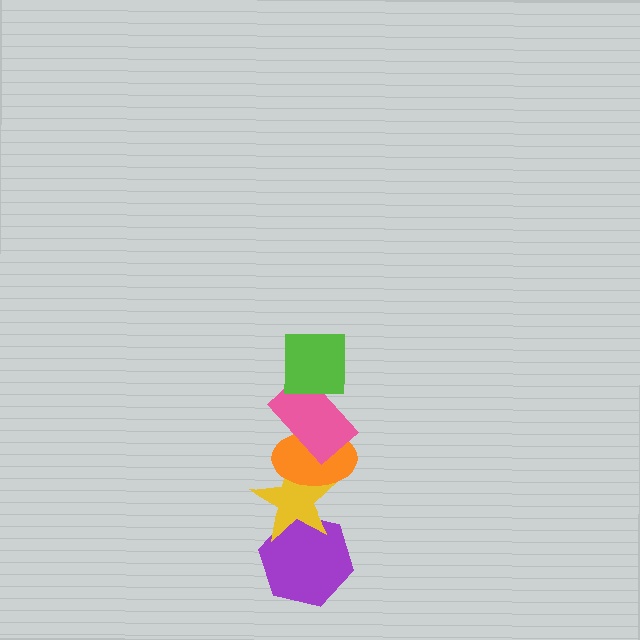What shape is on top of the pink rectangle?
The lime square is on top of the pink rectangle.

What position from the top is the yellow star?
The yellow star is 4th from the top.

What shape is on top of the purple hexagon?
The yellow star is on top of the purple hexagon.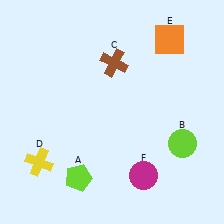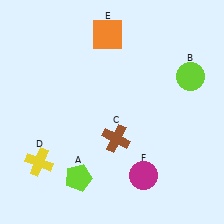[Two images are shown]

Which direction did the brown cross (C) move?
The brown cross (C) moved down.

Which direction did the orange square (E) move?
The orange square (E) moved left.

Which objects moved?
The objects that moved are: the lime circle (B), the brown cross (C), the orange square (E).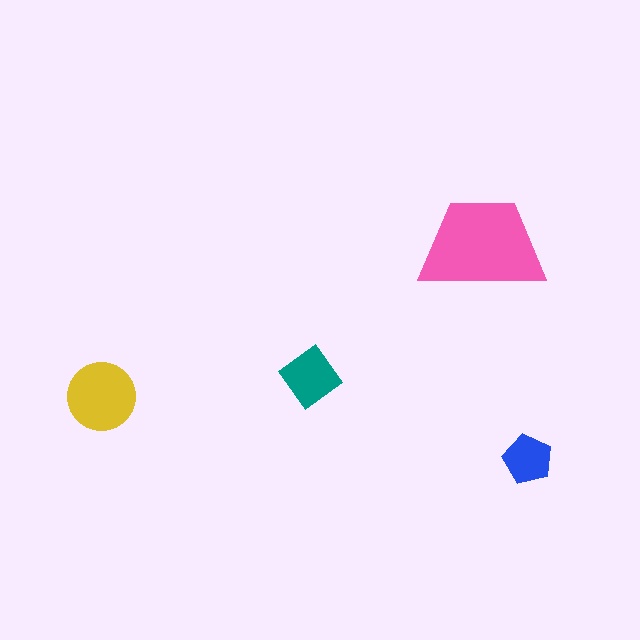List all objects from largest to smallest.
The pink trapezoid, the yellow circle, the teal diamond, the blue pentagon.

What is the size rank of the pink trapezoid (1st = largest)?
1st.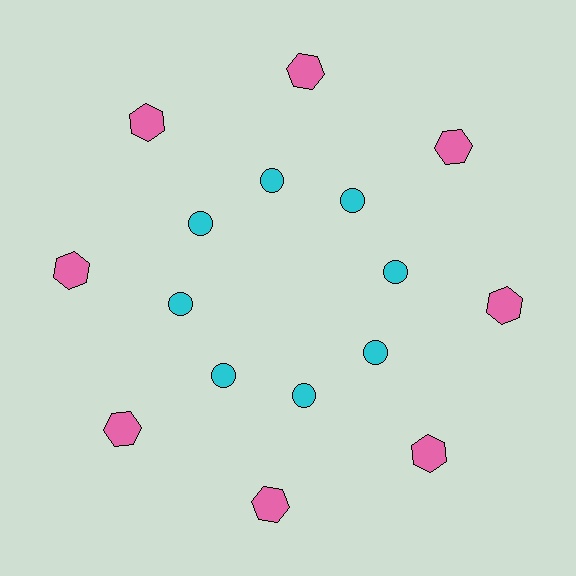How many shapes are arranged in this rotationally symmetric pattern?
There are 16 shapes, arranged in 8 groups of 2.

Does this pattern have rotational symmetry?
Yes, this pattern has 8-fold rotational symmetry. It looks the same after rotating 45 degrees around the center.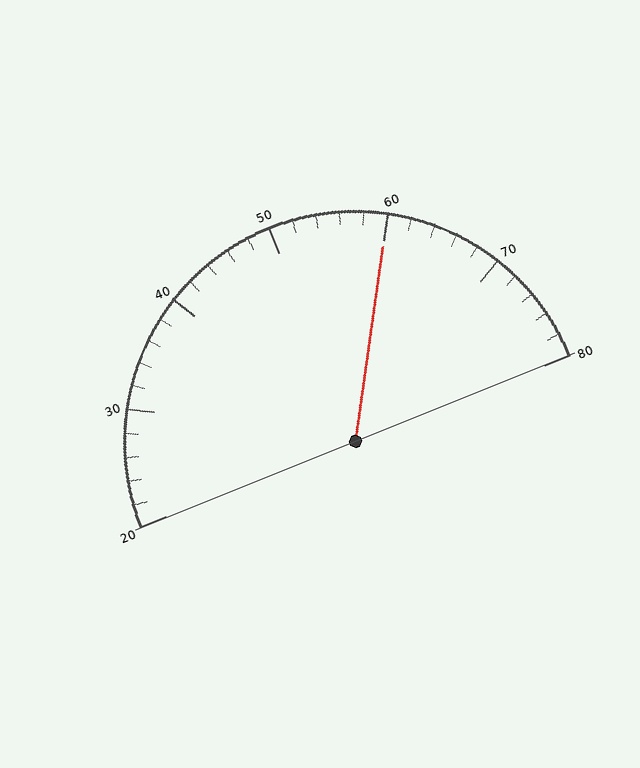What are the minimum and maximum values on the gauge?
The gauge ranges from 20 to 80.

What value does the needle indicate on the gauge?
The needle indicates approximately 60.